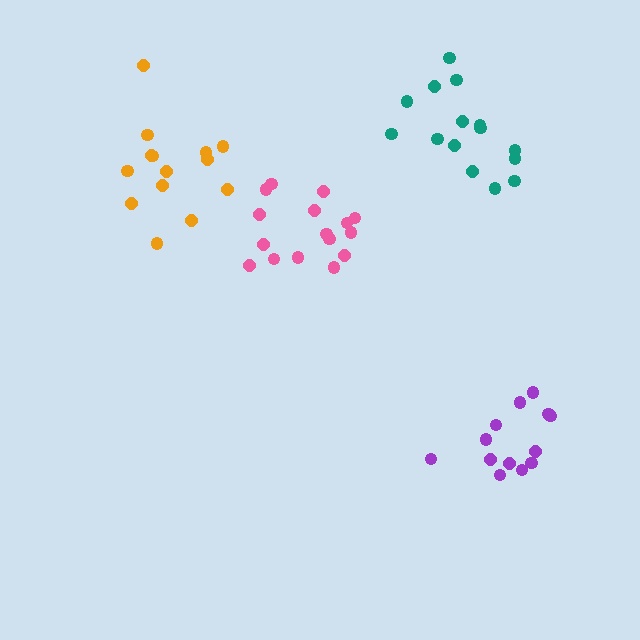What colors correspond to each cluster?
The clusters are colored: purple, pink, orange, teal.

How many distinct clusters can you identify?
There are 4 distinct clusters.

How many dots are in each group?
Group 1: 13 dots, Group 2: 16 dots, Group 3: 14 dots, Group 4: 15 dots (58 total).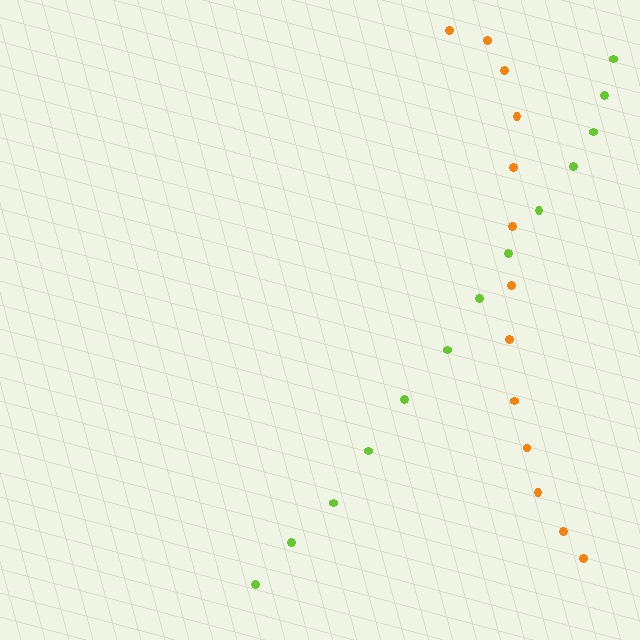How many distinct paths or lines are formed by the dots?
There are 2 distinct paths.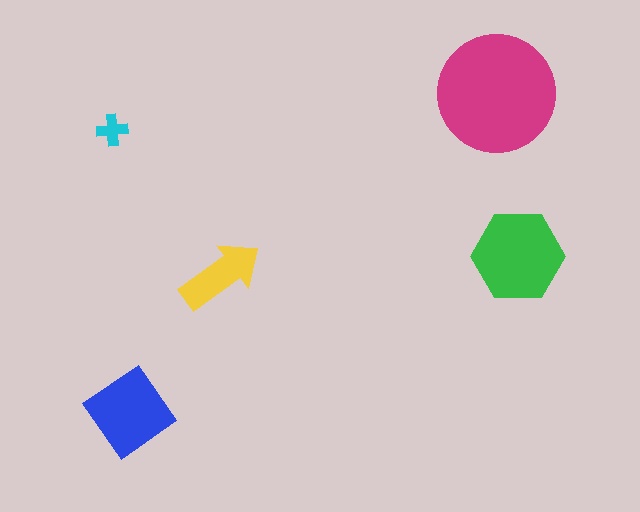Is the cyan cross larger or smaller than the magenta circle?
Smaller.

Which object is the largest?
The magenta circle.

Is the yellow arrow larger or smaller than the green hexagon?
Smaller.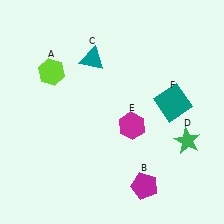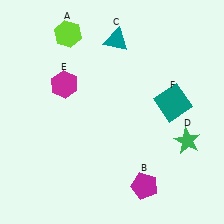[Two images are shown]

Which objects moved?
The objects that moved are: the lime hexagon (A), the teal triangle (C), the magenta hexagon (E).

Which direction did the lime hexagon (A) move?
The lime hexagon (A) moved up.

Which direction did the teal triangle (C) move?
The teal triangle (C) moved right.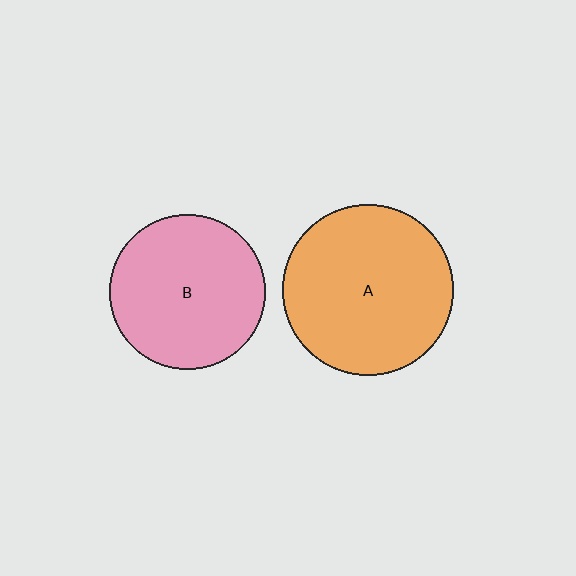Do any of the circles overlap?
No, none of the circles overlap.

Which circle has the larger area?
Circle A (orange).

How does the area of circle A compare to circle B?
Approximately 1.2 times.